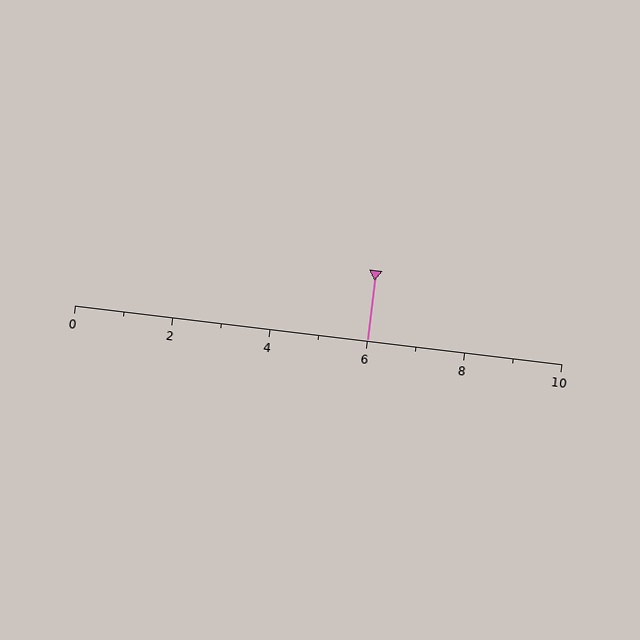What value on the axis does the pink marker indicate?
The marker indicates approximately 6.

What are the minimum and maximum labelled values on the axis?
The axis runs from 0 to 10.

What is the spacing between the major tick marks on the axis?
The major ticks are spaced 2 apart.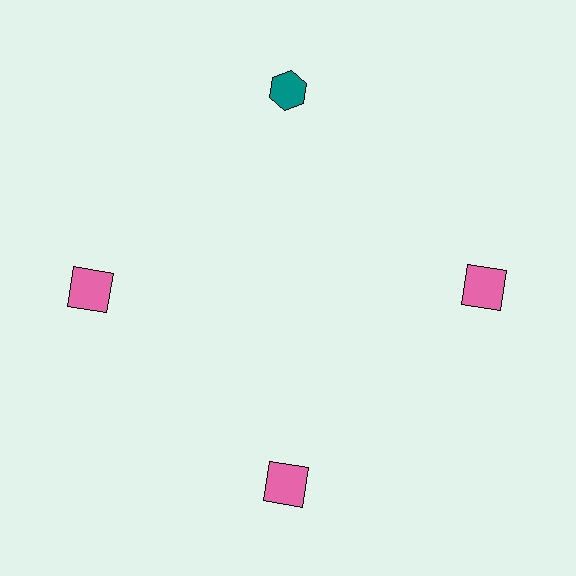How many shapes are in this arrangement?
There are 4 shapes arranged in a ring pattern.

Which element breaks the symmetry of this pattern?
The teal hexagon at roughly the 12 o'clock position breaks the symmetry. All other shapes are pink squares.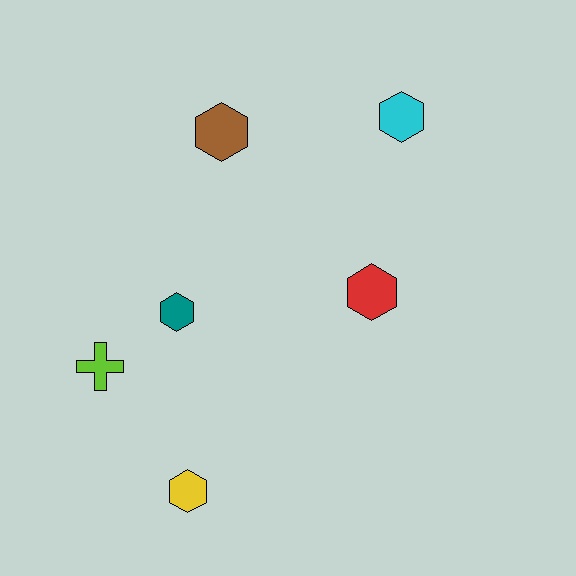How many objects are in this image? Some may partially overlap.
There are 6 objects.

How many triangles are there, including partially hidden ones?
There are no triangles.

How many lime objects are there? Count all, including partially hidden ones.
There is 1 lime object.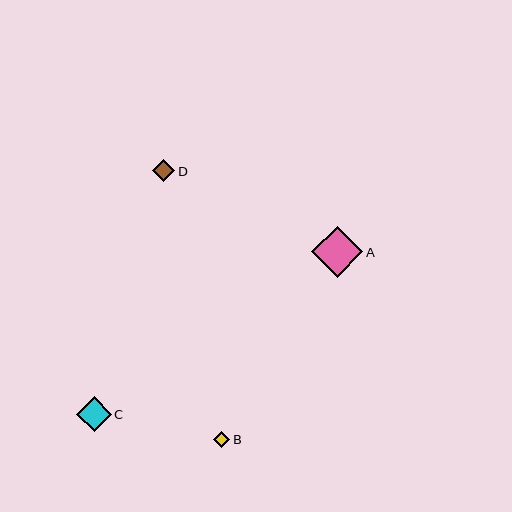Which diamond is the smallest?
Diamond B is the smallest with a size of approximately 16 pixels.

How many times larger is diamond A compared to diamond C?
Diamond A is approximately 1.5 times the size of diamond C.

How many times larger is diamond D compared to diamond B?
Diamond D is approximately 1.4 times the size of diamond B.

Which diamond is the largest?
Diamond A is the largest with a size of approximately 51 pixels.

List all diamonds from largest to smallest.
From largest to smallest: A, C, D, B.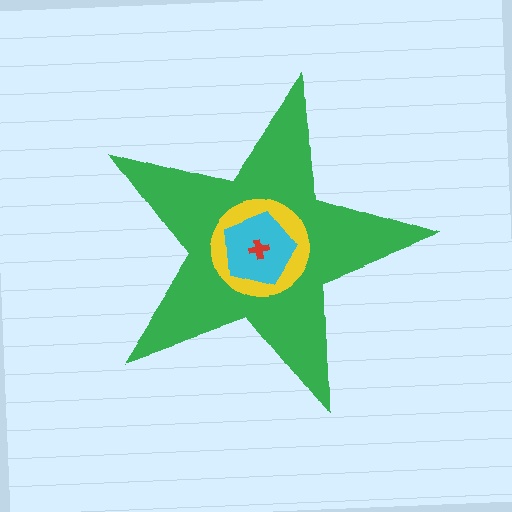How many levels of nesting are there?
4.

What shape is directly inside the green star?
The yellow circle.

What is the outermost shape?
The green star.